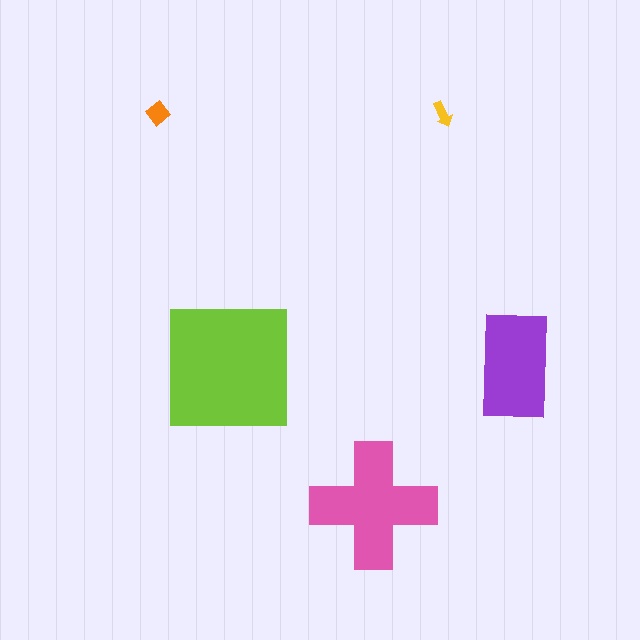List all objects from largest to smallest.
The lime square, the pink cross, the purple rectangle, the orange diamond, the yellow arrow.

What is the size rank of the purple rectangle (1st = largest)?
3rd.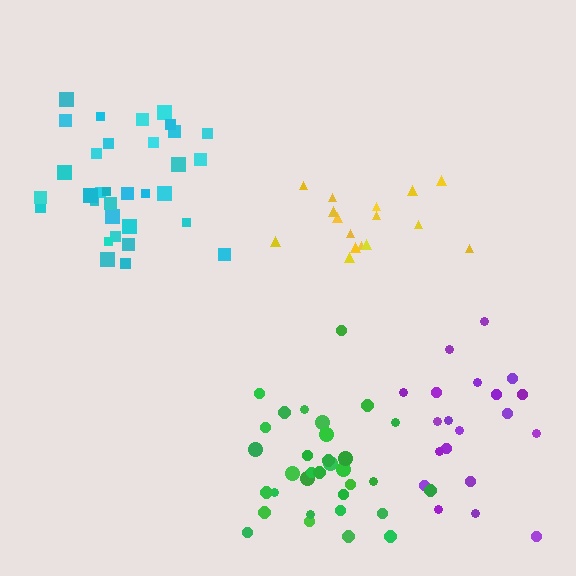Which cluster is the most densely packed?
Green.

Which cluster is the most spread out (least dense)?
Yellow.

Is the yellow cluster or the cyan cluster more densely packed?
Cyan.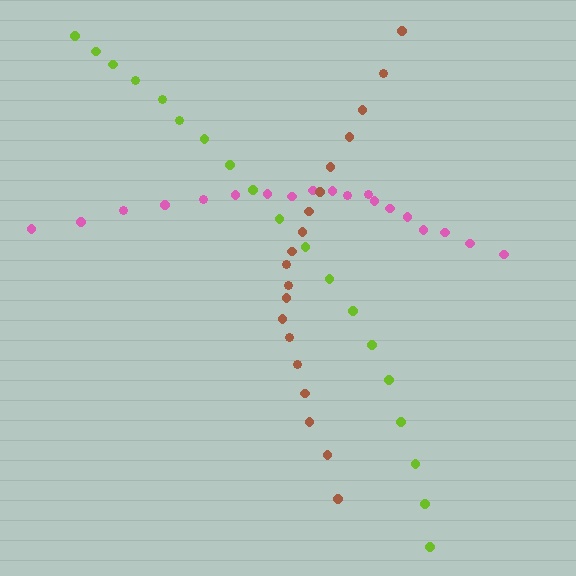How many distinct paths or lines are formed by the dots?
There are 3 distinct paths.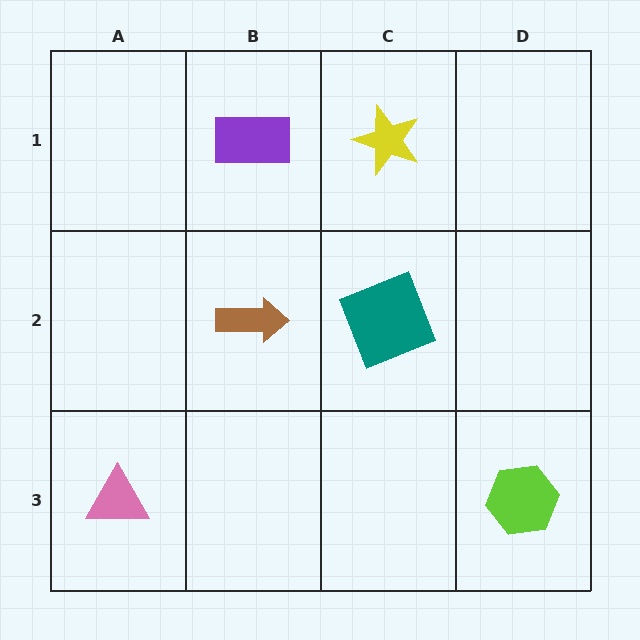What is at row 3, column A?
A pink triangle.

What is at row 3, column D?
A lime hexagon.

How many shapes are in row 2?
2 shapes.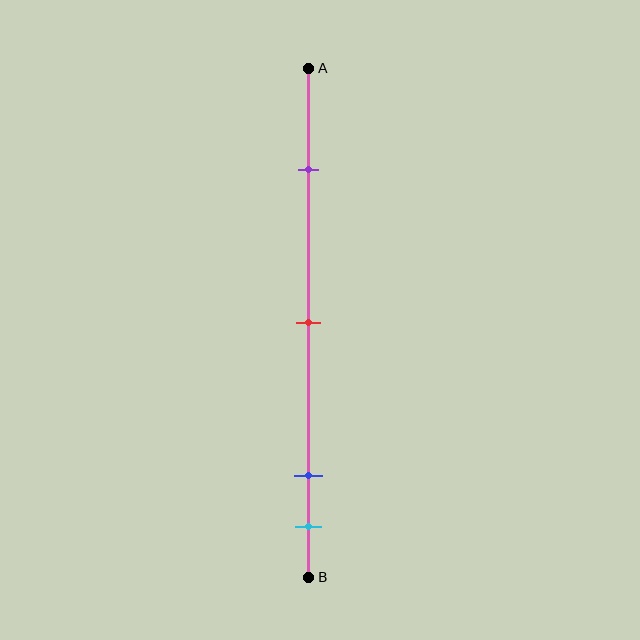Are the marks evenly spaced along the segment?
No, the marks are not evenly spaced.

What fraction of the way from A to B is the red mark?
The red mark is approximately 50% (0.5) of the way from A to B.